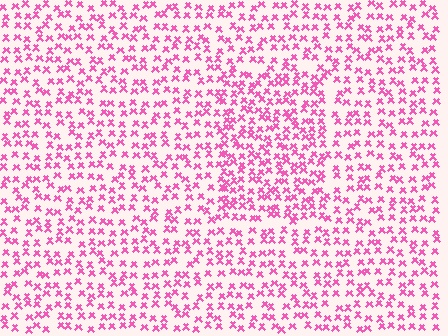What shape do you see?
I see a rectangle.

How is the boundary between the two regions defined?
The boundary is defined by a change in element density (approximately 1.5x ratio). All elements are the same color, size, and shape.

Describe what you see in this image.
The image contains small pink elements arranged at two different densities. A rectangle-shaped region is visible where the elements are more densely packed than the surrounding area.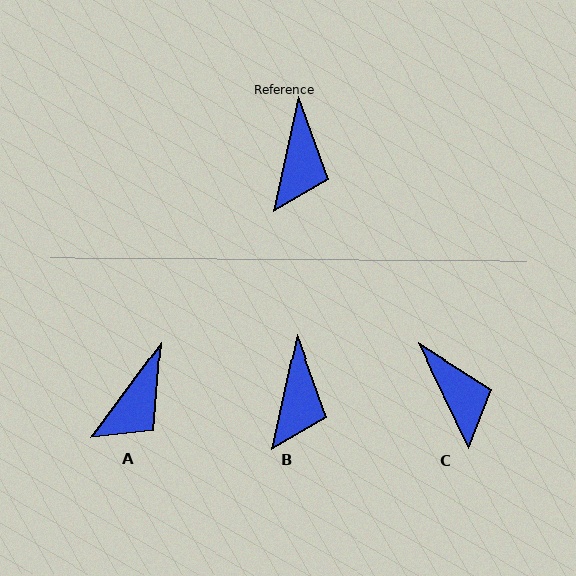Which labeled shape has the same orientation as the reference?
B.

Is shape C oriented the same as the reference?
No, it is off by about 38 degrees.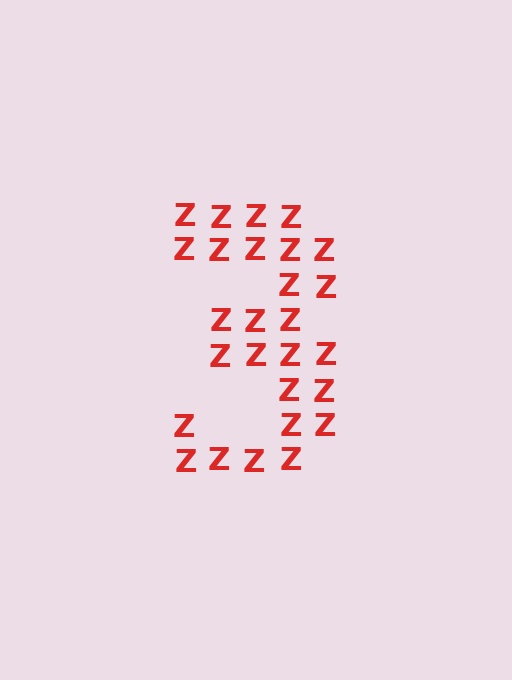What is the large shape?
The large shape is the digit 3.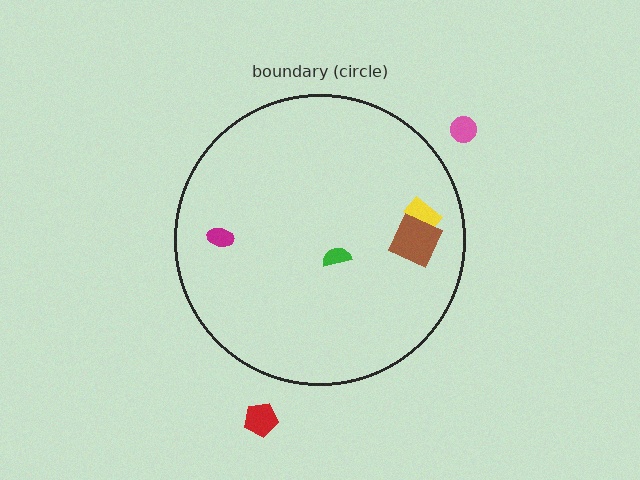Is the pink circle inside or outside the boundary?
Outside.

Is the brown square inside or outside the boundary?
Inside.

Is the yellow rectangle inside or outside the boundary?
Inside.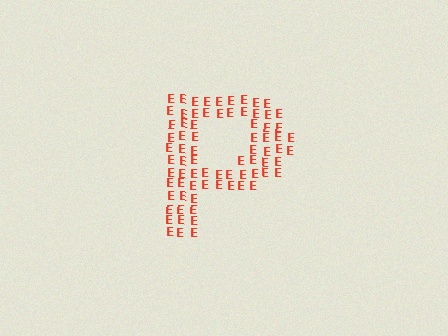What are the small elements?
The small elements are letter E's.